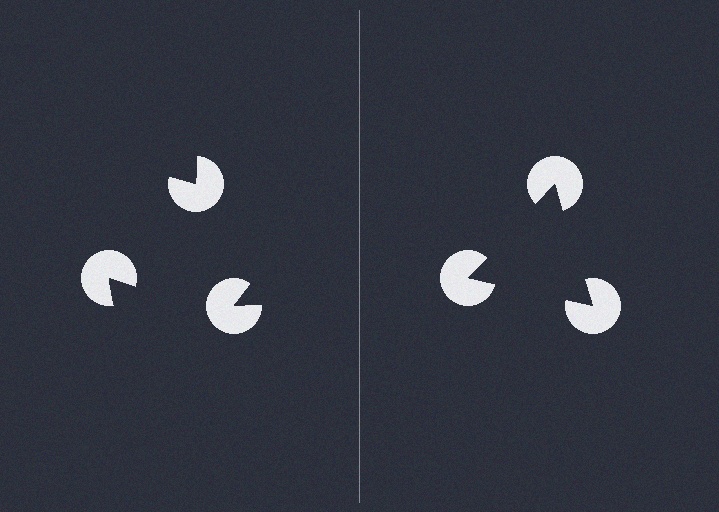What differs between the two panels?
The pac-man discs are positioned identically on both sides; only the wedge orientations differ. On the right they align to a triangle; on the left they are misaligned.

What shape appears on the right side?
An illusory triangle.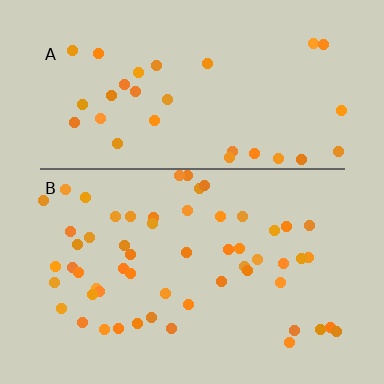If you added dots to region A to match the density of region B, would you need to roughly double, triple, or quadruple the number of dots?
Approximately double.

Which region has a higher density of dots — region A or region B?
B (the bottom).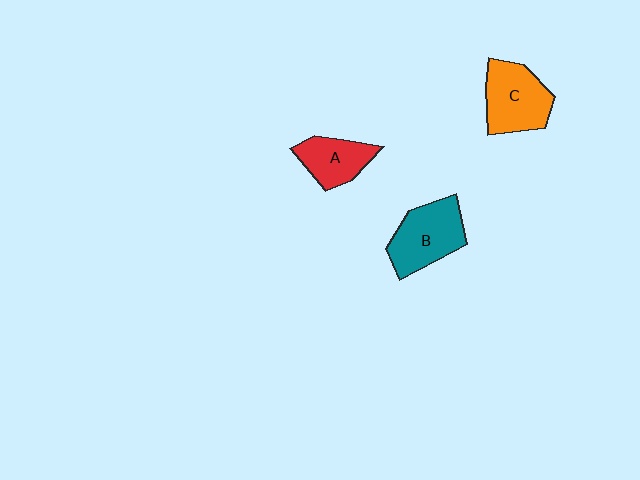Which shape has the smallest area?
Shape A (red).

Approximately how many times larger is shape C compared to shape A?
Approximately 1.4 times.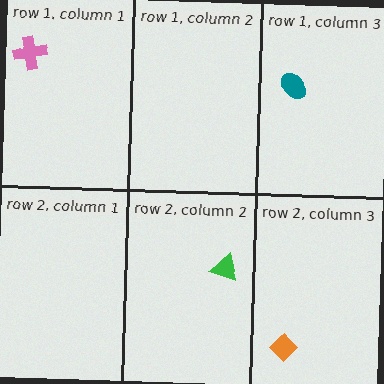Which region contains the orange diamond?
The row 2, column 3 region.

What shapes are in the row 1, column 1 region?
The pink cross.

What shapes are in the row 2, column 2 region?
The green triangle.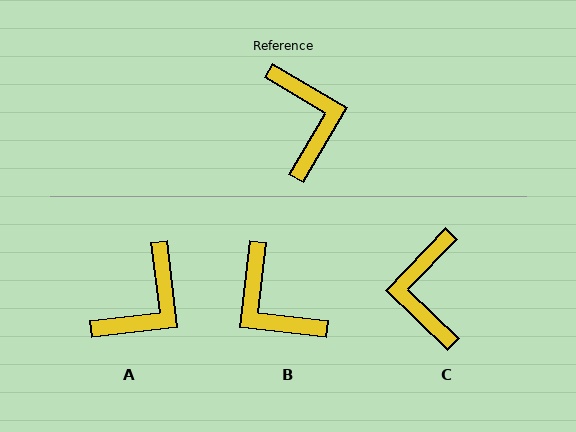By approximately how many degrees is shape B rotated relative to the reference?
Approximately 156 degrees clockwise.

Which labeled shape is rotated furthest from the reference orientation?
C, about 167 degrees away.